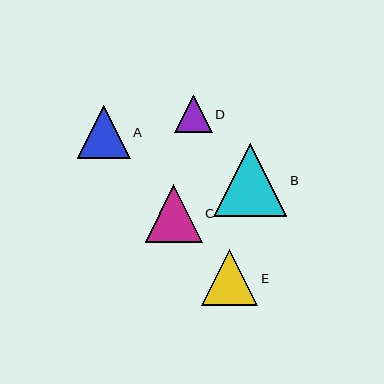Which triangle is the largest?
Triangle B is the largest with a size of approximately 73 pixels.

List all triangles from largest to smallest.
From largest to smallest: B, C, E, A, D.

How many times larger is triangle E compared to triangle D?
Triangle E is approximately 1.5 times the size of triangle D.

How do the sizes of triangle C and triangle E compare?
Triangle C and triangle E are approximately the same size.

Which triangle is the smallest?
Triangle D is the smallest with a size of approximately 37 pixels.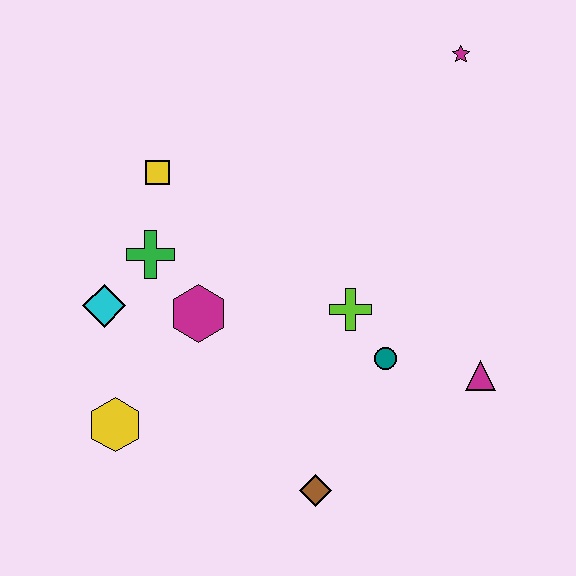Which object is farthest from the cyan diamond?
The magenta star is farthest from the cyan diamond.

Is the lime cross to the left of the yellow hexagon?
No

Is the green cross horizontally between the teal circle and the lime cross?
No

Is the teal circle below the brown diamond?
No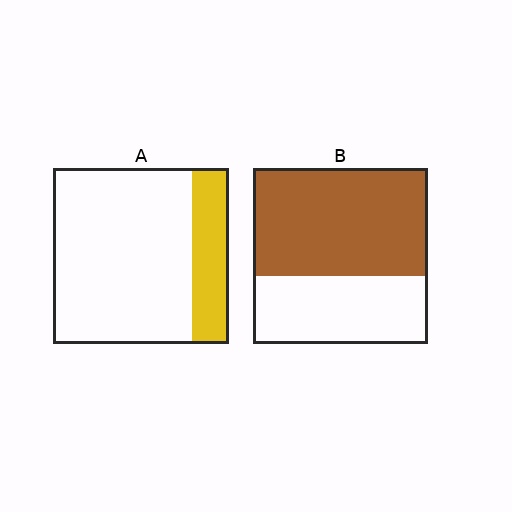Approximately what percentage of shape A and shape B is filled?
A is approximately 20% and B is approximately 60%.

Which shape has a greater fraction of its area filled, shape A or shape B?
Shape B.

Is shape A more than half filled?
No.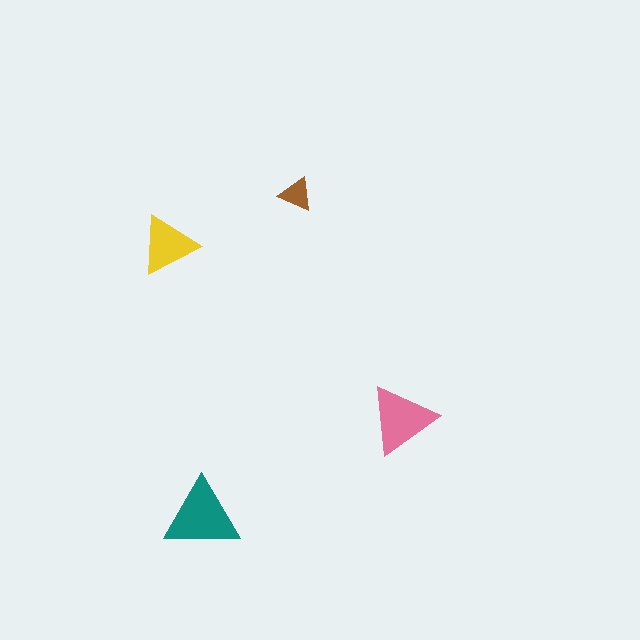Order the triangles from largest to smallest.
the teal one, the pink one, the yellow one, the brown one.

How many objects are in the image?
There are 4 objects in the image.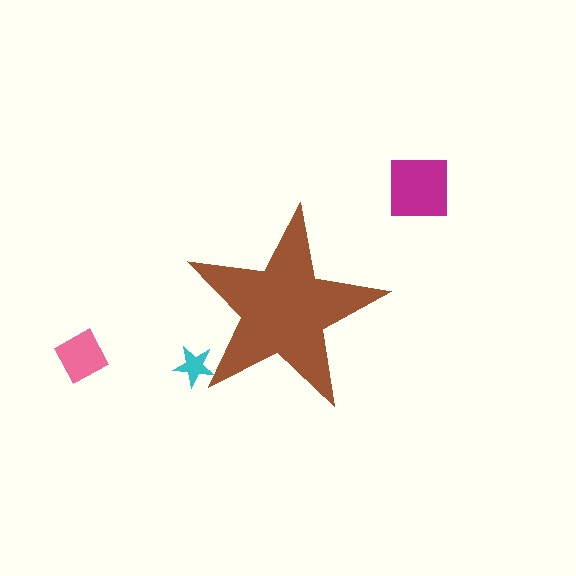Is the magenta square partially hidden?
No, the magenta square is fully visible.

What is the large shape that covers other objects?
A brown star.